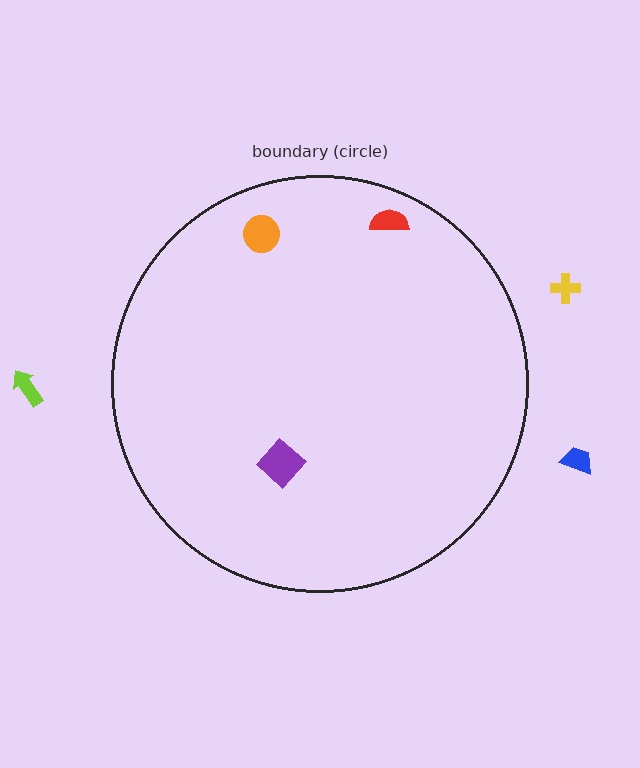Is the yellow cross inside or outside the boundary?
Outside.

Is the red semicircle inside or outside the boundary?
Inside.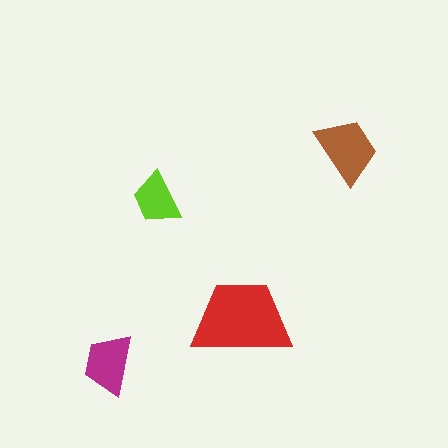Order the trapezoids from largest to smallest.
the red one, the brown one, the magenta one, the lime one.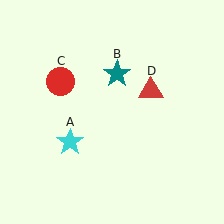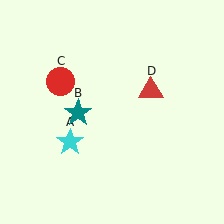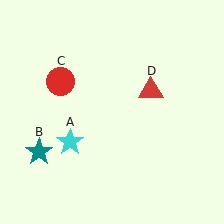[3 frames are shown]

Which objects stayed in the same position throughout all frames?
Cyan star (object A) and red circle (object C) and red triangle (object D) remained stationary.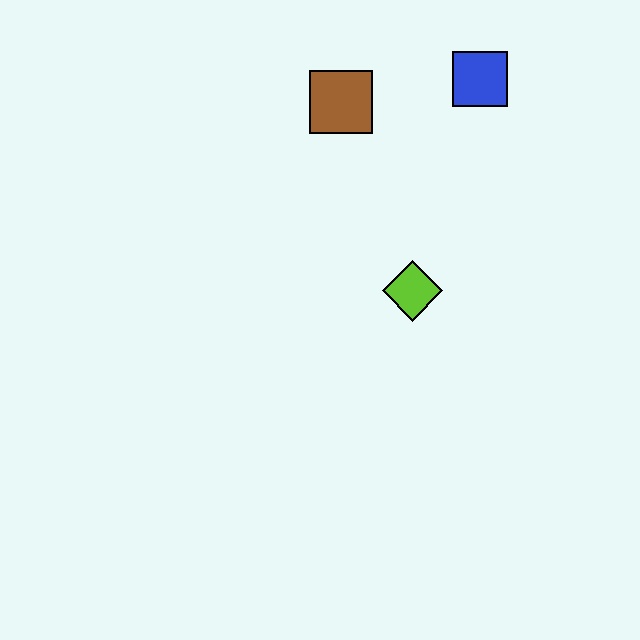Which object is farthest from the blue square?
The lime diamond is farthest from the blue square.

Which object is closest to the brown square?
The blue square is closest to the brown square.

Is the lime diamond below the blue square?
Yes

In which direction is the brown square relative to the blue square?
The brown square is to the left of the blue square.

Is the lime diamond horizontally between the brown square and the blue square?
Yes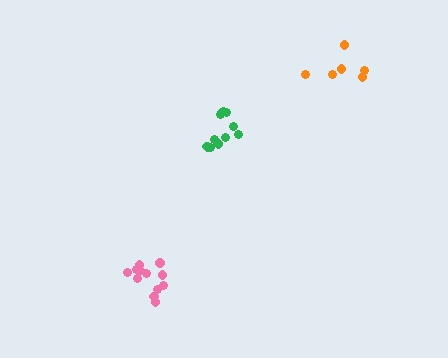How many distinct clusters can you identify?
There are 3 distinct clusters.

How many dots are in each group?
Group 1: 12 dots, Group 2: 12 dots, Group 3: 6 dots (30 total).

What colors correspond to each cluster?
The clusters are colored: green, pink, orange.